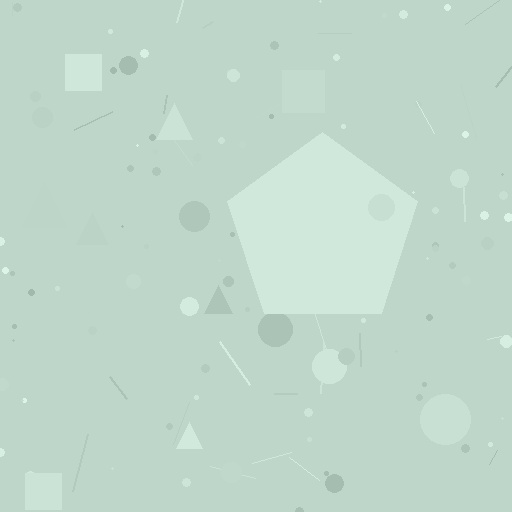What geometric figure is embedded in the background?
A pentagon is embedded in the background.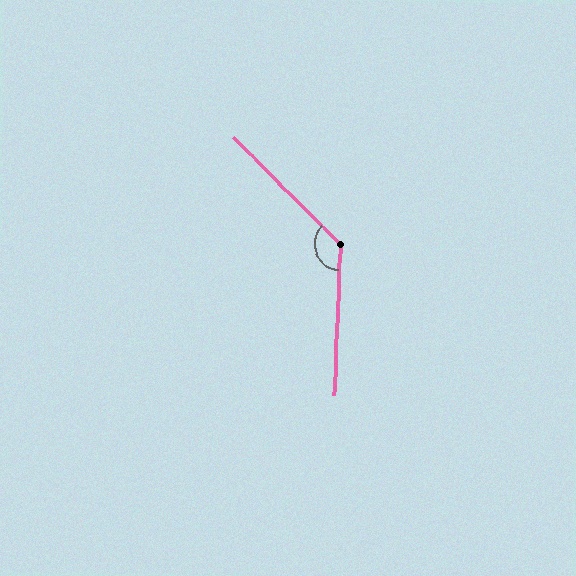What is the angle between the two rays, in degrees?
Approximately 133 degrees.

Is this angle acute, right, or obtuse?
It is obtuse.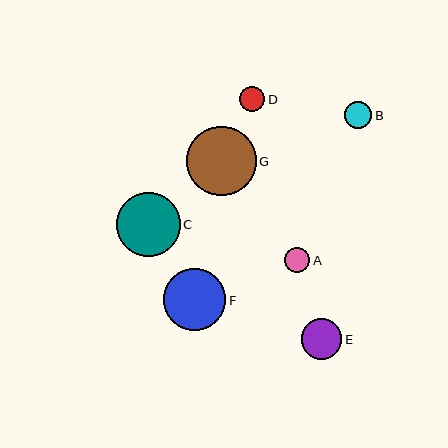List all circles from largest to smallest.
From largest to smallest: G, C, F, E, B, A, D.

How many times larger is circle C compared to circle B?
Circle C is approximately 2.3 times the size of circle B.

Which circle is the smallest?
Circle D is the smallest with a size of approximately 25 pixels.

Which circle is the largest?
Circle G is the largest with a size of approximately 70 pixels.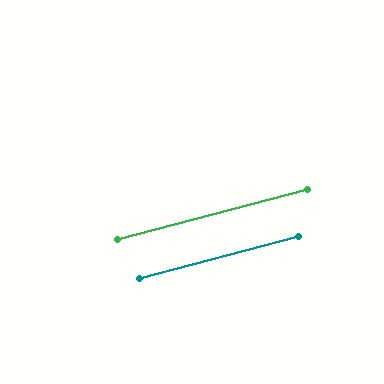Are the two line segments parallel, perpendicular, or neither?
Parallel — their directions differ by only 0.2°.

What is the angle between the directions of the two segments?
Approximately 0 degrees.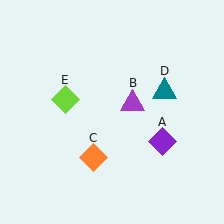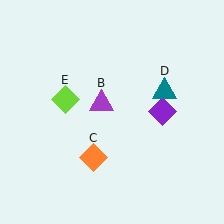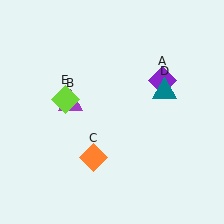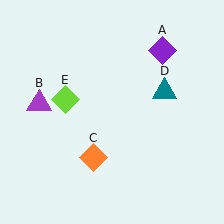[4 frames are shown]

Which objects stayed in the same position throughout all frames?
Orange diamond (object C) and teal triangle (object D) and lime diamond (object E) remained stationary.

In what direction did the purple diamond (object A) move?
The purple diamond (object A) moved up.